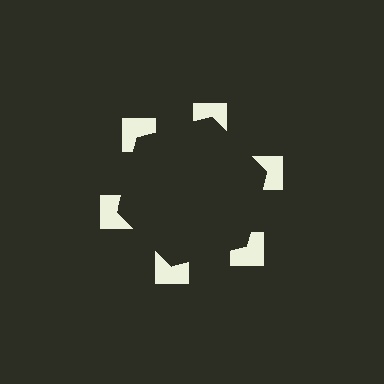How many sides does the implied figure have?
6 sides.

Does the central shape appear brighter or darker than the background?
It typically appears slightly darker than the background, even though no actual brightness change is drawn.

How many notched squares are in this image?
There are 6 — one at each vertex of the illusory hexagon.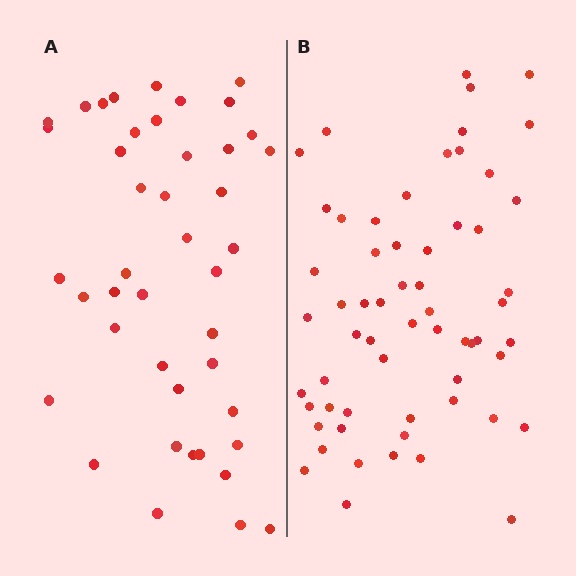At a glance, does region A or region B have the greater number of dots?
Region B (the right region) has more dots.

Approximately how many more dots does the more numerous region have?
Region B has approximately 15 more dots than region A.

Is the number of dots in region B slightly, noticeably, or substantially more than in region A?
Region B has noticeably more, but not dramatically so. The ratio is roughly 1.4 to 1.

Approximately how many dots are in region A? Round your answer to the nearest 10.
About 40 dots. (The exact count is 43, which rounds to 40.)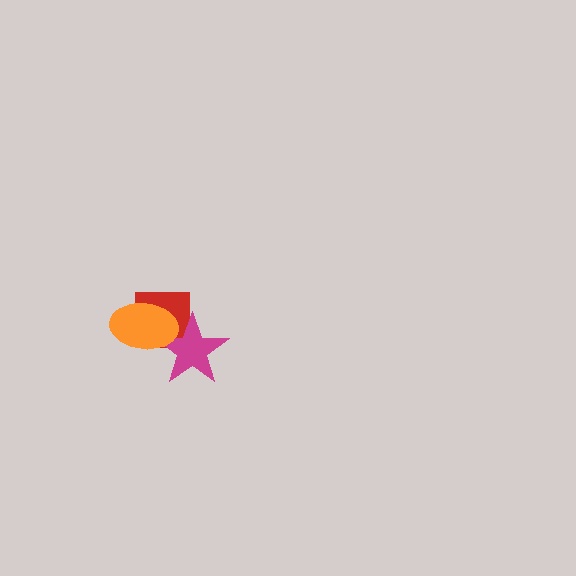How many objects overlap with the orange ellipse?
2 objects overlap with the orange ellipse.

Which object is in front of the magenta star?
The orange ellipse is in front of the magenta star.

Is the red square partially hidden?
Yes, it is partially covered by another shape.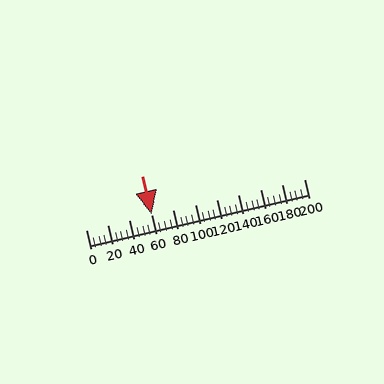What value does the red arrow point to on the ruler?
The red arrow points to approximately 60.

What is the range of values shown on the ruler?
The ruler shows values from 0 to 200.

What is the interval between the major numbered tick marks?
The major tick marks are spaced 20 units apart.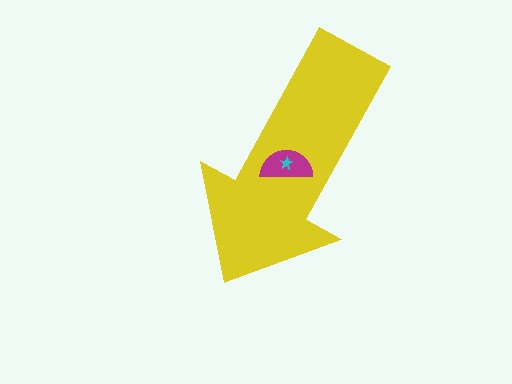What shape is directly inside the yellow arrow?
The magenta semicircle.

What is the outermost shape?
The yellow arrow.